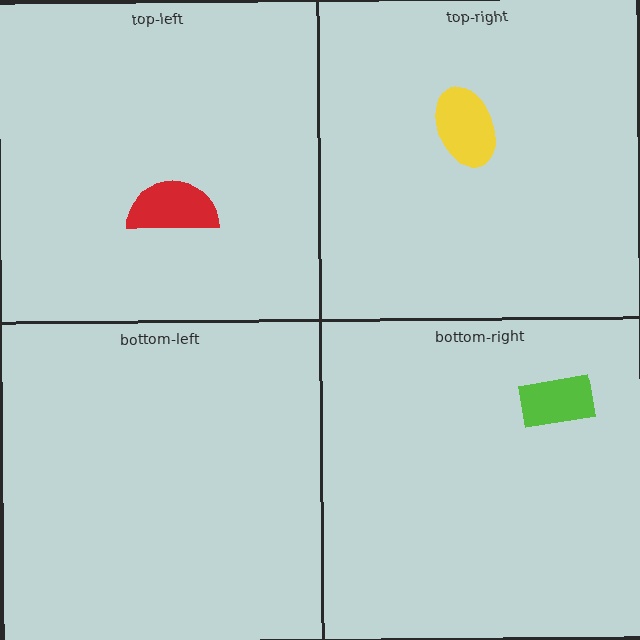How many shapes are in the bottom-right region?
1.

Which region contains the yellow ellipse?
The top-right region.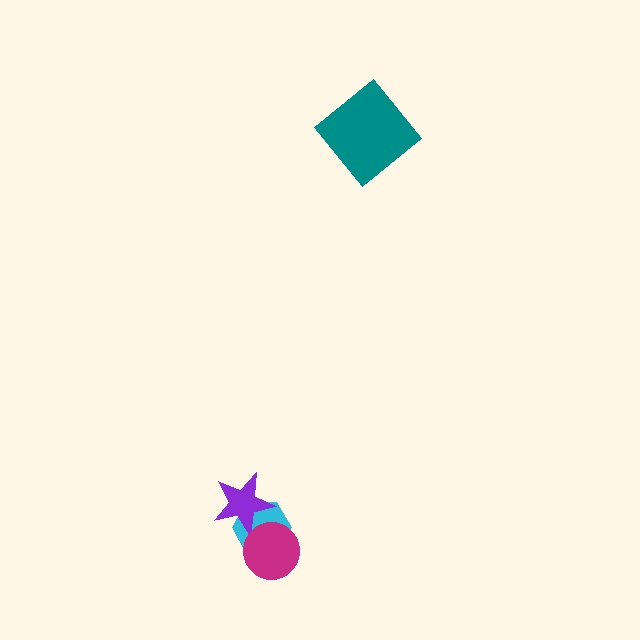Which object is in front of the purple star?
The magenta circle is in front of the purple star.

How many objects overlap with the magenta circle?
2 objects overlap with the magenta circle.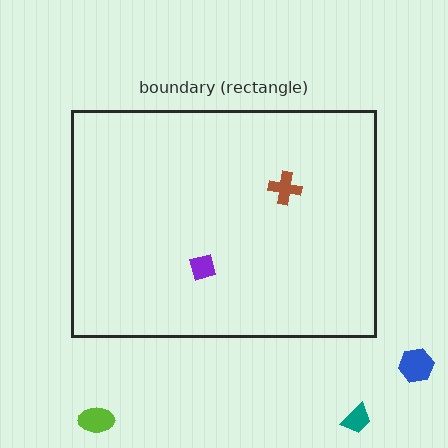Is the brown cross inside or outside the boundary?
Inside.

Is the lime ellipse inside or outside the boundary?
Outside.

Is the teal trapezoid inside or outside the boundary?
Outside.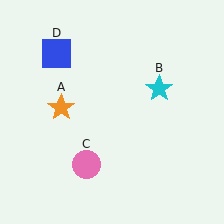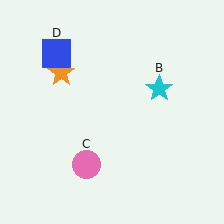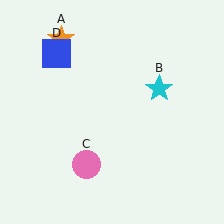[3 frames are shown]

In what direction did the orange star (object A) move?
The orange star (object A) moved up.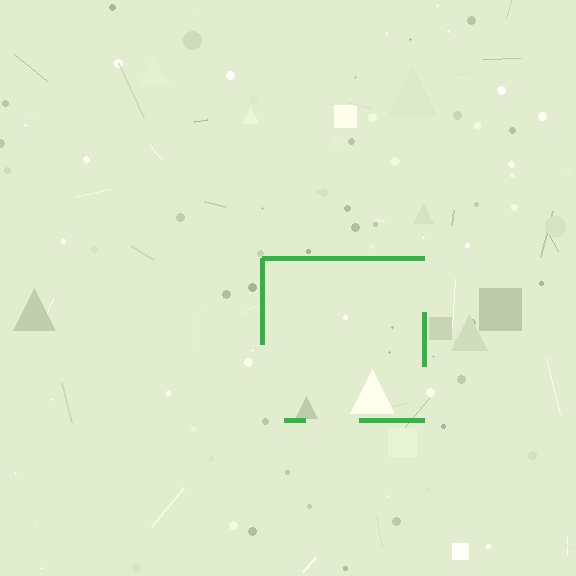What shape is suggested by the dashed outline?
The dashed outline suggests a square.